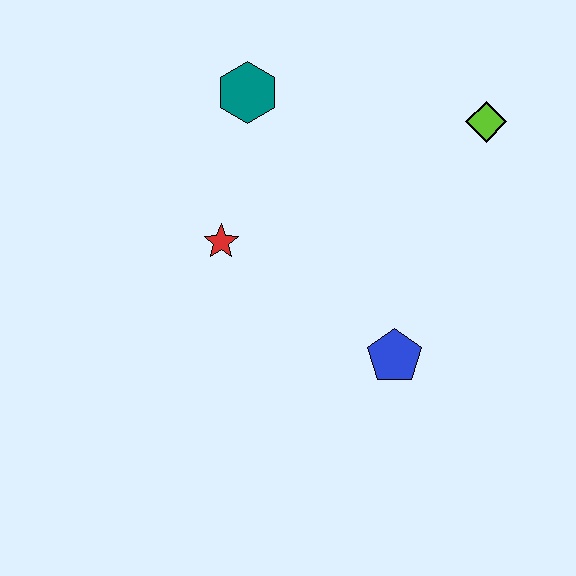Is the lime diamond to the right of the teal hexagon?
Yes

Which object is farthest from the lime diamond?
The red star is farthest from the lime diamond.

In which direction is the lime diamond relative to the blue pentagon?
The lime diamond is above the blue pentagon.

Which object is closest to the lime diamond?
The teal hexagon is closest to the lime diamond.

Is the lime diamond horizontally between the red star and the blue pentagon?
No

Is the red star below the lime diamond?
Yes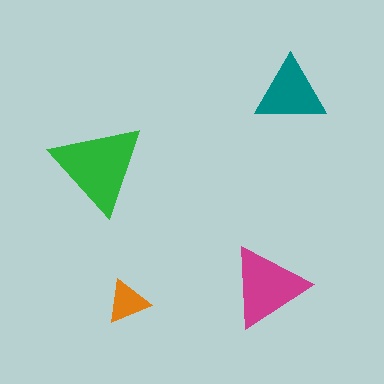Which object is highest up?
The teal triangle is topmost.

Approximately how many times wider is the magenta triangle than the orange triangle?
About 2 times wider.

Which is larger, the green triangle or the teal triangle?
The green one.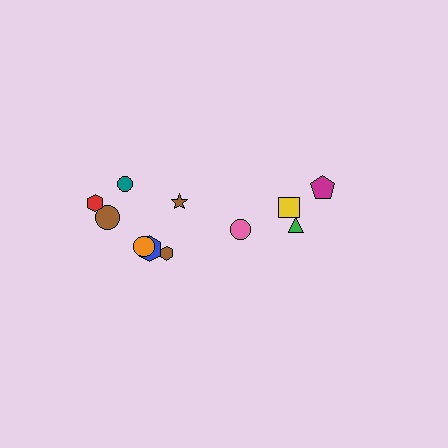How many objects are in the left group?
There are 7 objects.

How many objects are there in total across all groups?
There are 11 objects.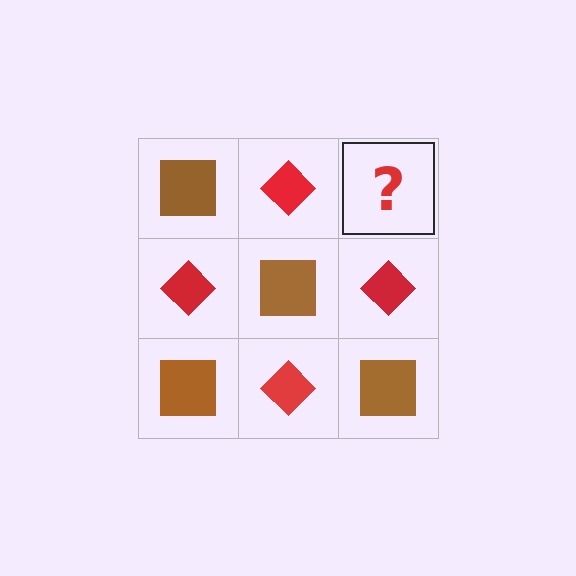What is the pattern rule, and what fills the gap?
The rule is that it alternates brown square and red diamond in a checkerboard pattern. The gap should be filled with a brown square.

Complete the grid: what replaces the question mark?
The question mark should be replaced with a brown square.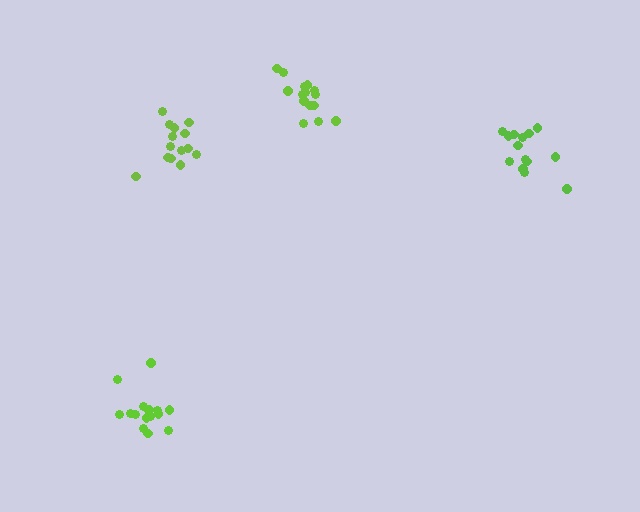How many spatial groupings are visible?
There are 4 spatial groupings.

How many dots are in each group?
Group 1: 14 dots, Group 2: 15 dots, Group 3: 14 dots, Group 4: 15 dots (58 total).